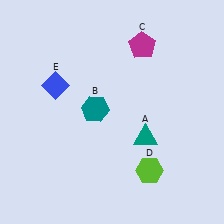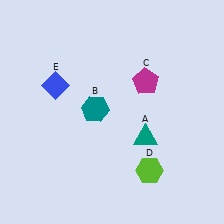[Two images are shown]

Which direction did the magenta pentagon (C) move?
The magenta pentagon (C) moved down.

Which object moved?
The magenta pentagon (C) moved down.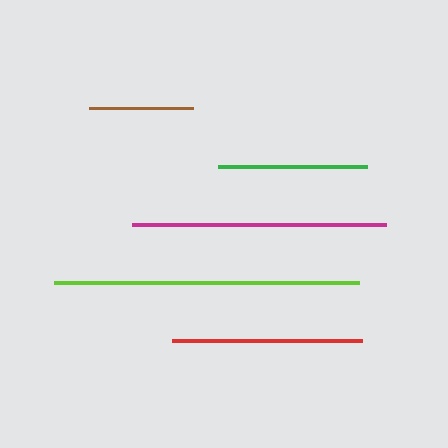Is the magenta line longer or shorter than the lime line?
The lime line is longer than the magenta line.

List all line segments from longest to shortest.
From longest to shortest: lime, magenta, red, green, brown.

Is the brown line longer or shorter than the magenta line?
The magenta line is longer than the brown line.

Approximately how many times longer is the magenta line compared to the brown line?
The magenta line is approximately 2.4 times the length of the brown line.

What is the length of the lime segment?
The lime segment is approximately 304 pixels long.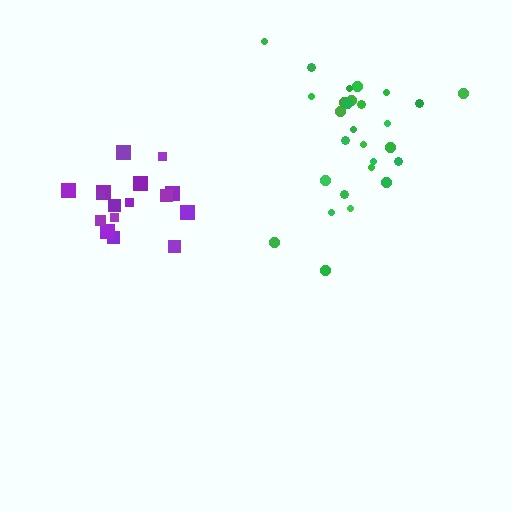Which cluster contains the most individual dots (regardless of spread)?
Green (28).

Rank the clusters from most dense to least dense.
purple, green.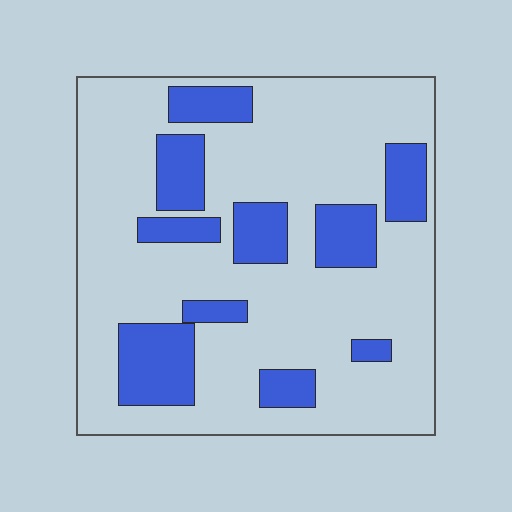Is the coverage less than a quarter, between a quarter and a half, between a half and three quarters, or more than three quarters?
Less than a quarter.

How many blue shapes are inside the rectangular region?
10.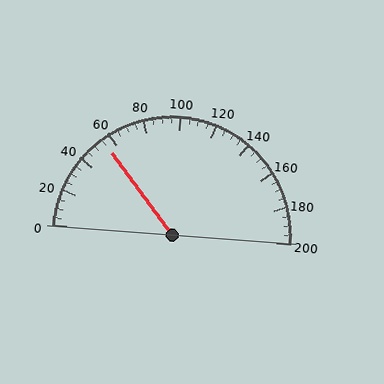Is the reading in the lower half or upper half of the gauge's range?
The reading is in the lower half of the range (0 to 200).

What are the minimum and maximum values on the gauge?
The gauge ranges from 0 to 200.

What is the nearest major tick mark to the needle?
The nearest major tick mark is 60.